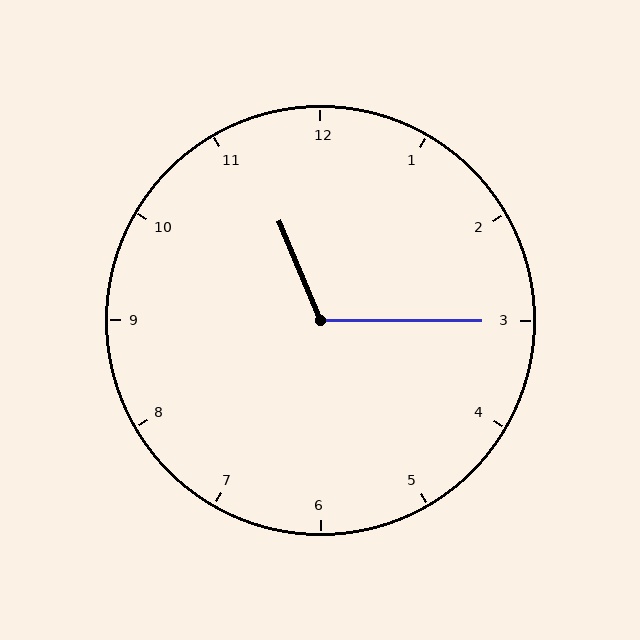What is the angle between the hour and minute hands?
Approximately 112 degrees.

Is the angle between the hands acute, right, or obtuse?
It is obtuse.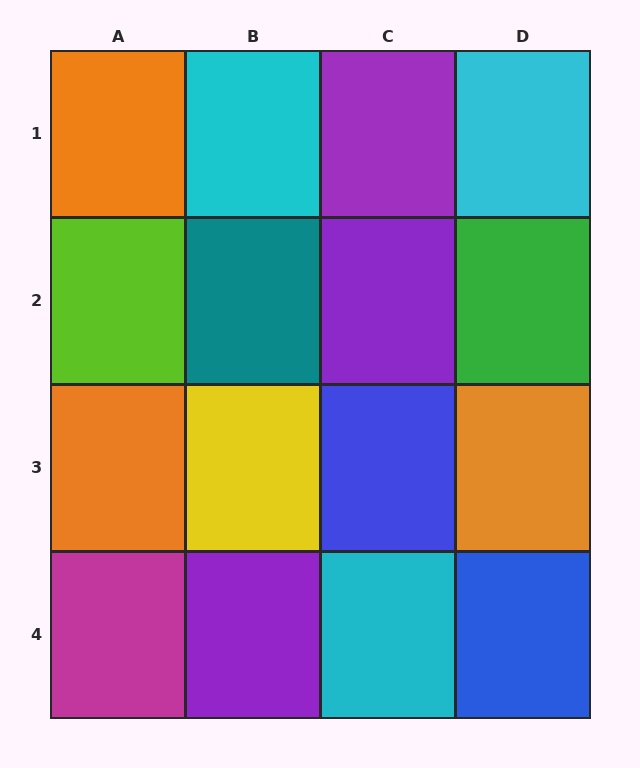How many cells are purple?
3 cells are purple.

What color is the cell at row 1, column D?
Cyan.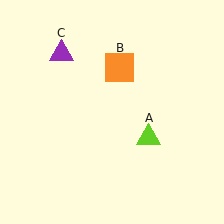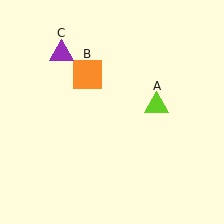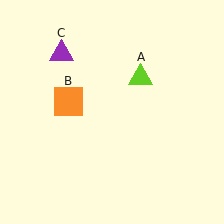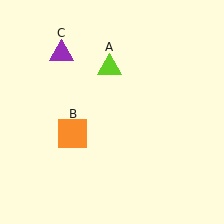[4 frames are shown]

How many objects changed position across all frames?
2 objects changed position: lime triangle (object A), orange square (object B).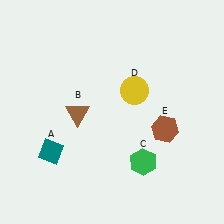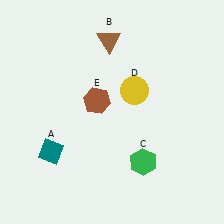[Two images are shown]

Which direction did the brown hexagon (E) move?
The brown hexagon (E) moved left.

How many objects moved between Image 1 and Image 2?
2 objects moved between the two images.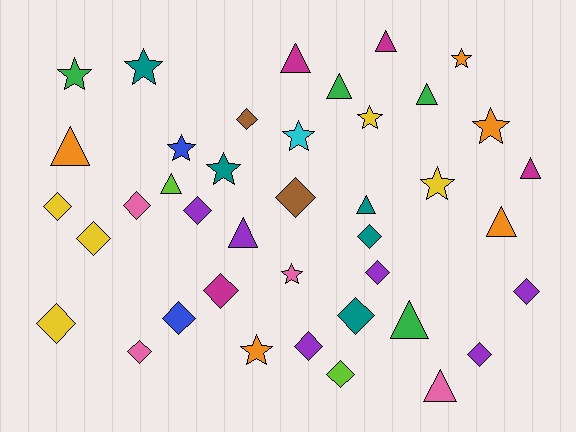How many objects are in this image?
There are 40 objects.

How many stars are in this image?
There are 11 stars.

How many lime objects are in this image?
There are 2 lime objects.